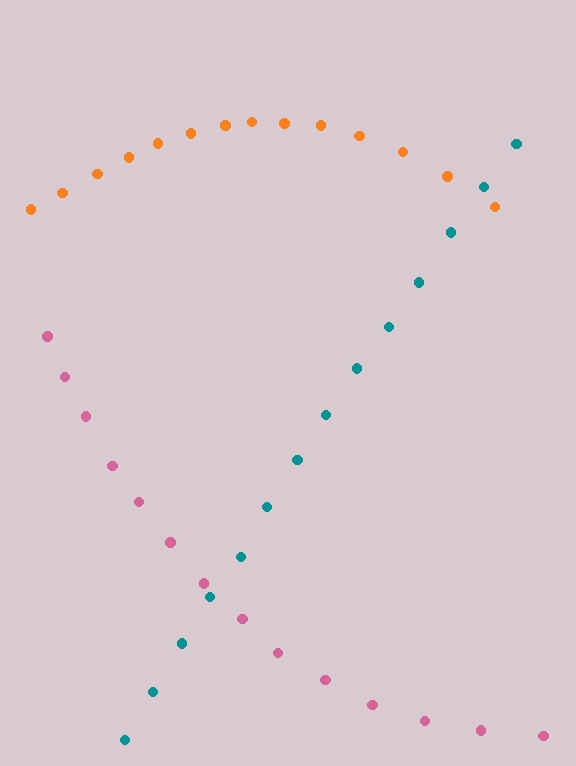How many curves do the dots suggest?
There are 3 distinct paths.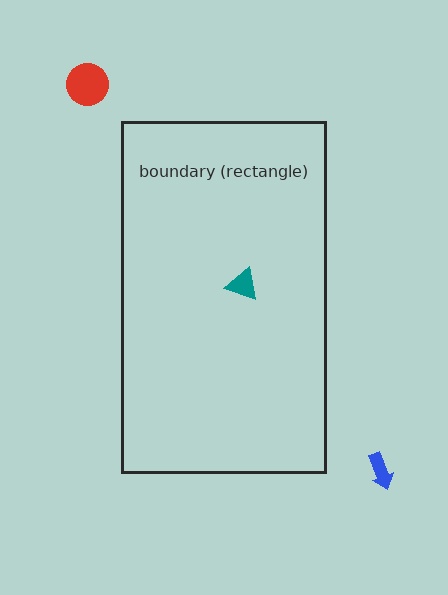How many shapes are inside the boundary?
1 inside, 2 outside.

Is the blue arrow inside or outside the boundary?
Outside.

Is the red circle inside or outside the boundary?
Outside.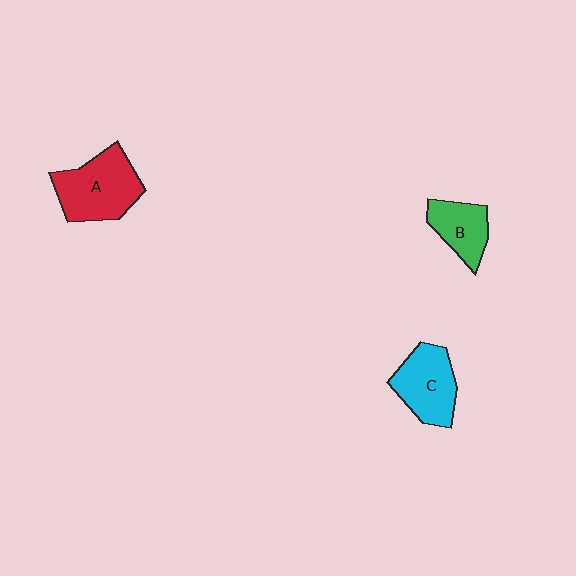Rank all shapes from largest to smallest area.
From largest to smallest: A (red), C (cyan), B (green).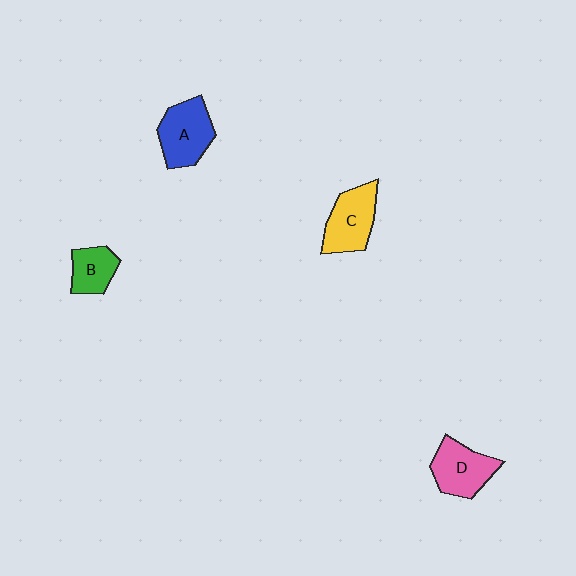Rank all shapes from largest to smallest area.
From largest to smallest: A (blue), C (yellow), D (pink), B (green).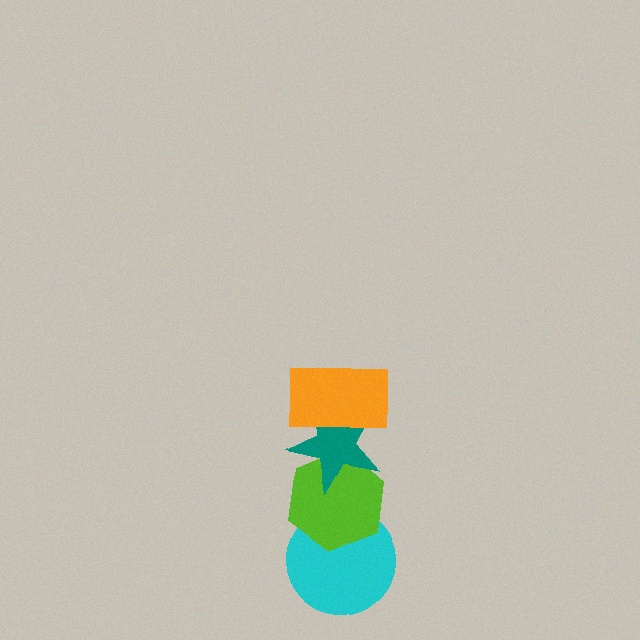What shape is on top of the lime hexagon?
The teal star is on top of the lime hexagon.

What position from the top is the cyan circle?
The cyan circle is 4th from the top.